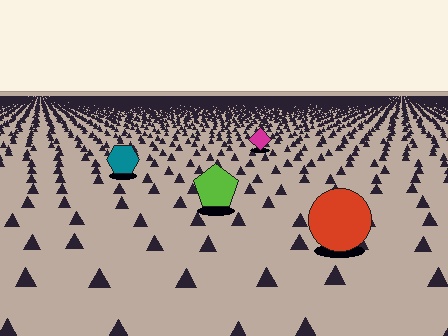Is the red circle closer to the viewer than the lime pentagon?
Yes. The red circle is closer — you can tell from the texture gradient: the ground texture is coarser near it.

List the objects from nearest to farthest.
From nearest to farthest: the red circle, the lime pentagon, the teal hexagon, the magenta diamond.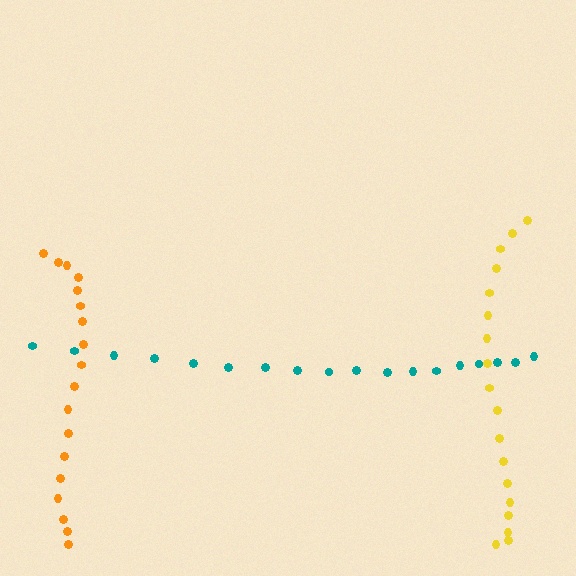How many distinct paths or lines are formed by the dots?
There are 3 distinct paths.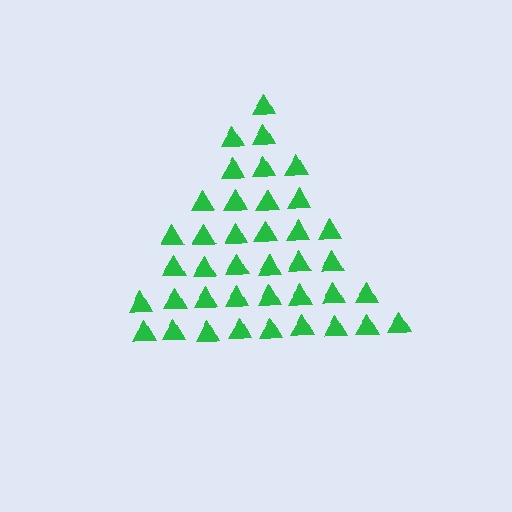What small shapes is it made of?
It is made of small triangles.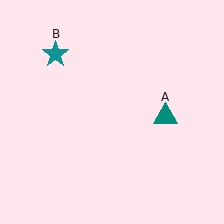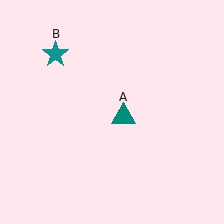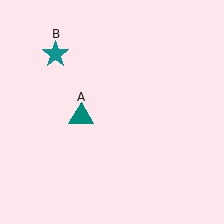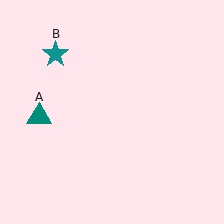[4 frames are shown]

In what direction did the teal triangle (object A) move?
The teal triangle (object A) moved left.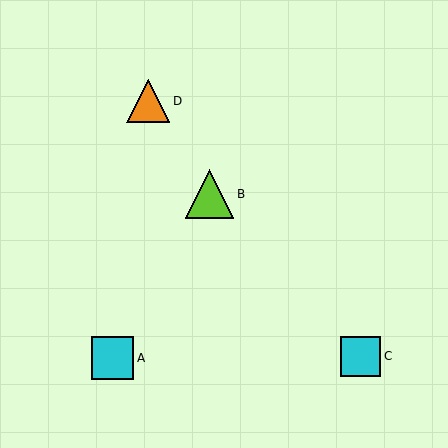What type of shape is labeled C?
Shape C is a cyan square.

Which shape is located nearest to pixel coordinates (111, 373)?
The cyan square (labeled A) at (113, 358) is nearest to that location.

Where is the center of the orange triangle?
The center of the orange triangle is at (148, 101).